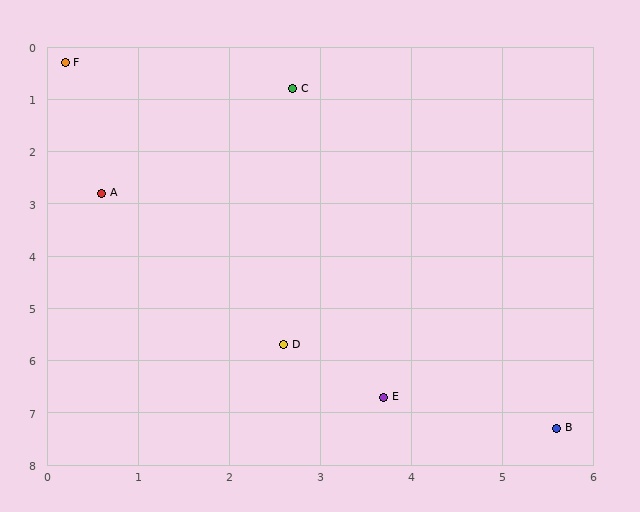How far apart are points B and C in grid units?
Points B and C are about 7.1 grid units apart.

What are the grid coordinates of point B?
Point B is at approximately (5.6, 7.3).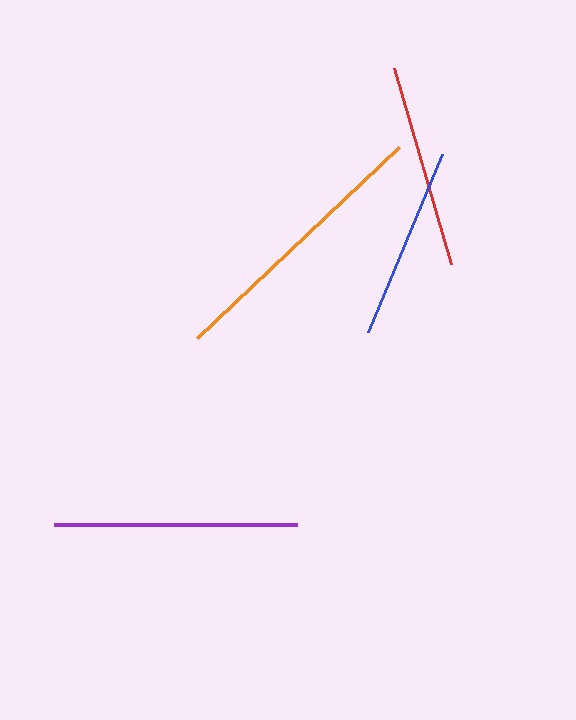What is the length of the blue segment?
The blue segment is approximately 193 pixels long.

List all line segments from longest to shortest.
From longest to shortest: orange, purple, red, blue.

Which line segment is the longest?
The orange line is the longest at approximately 278 pixels.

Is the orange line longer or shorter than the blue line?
The orange line is longer than the blue line.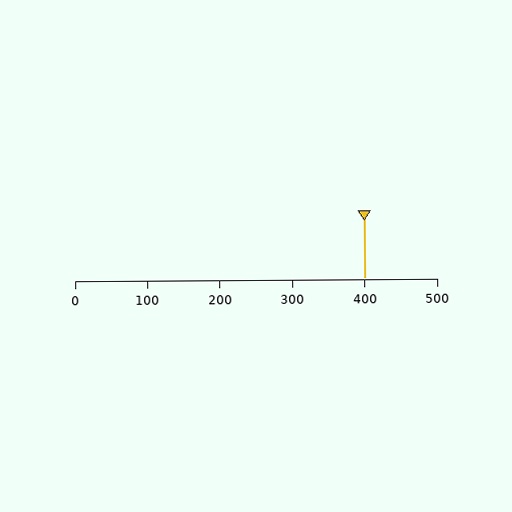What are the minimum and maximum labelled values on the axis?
The axis runs from 0 to 500.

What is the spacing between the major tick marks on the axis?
The major ticks are spaced 100 apart.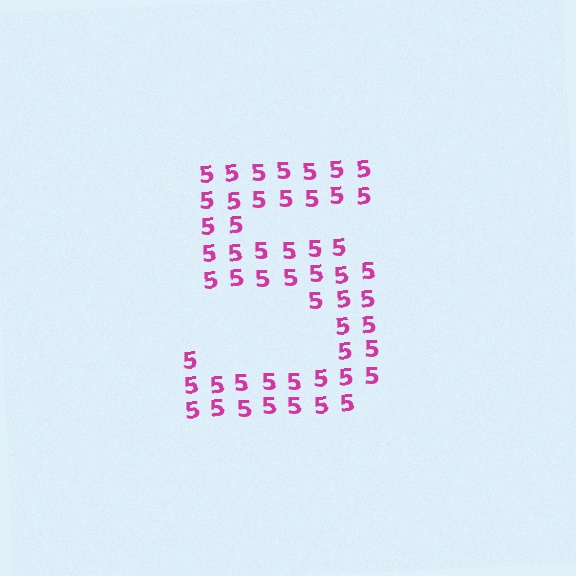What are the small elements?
The small elements are digit 5's.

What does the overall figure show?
The overall figure shows the digit 5.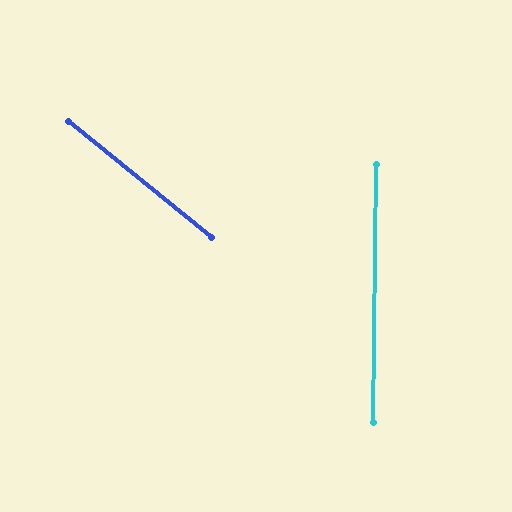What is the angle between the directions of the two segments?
Approximately 52 degrees.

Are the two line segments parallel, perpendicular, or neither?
Neither parallel nor perpendicular — they differ by about 52°.